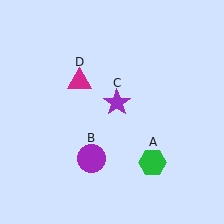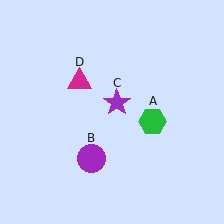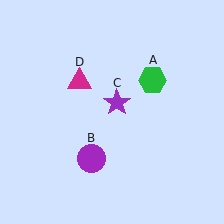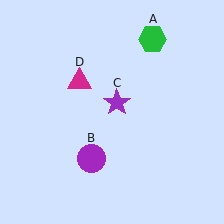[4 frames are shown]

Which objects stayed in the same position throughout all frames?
Purple circle (object B) and purple star (object C) and magenta triangle (object D) remained stationary.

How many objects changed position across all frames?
1 object changed position: green hexagon (object A).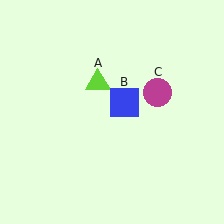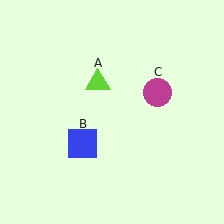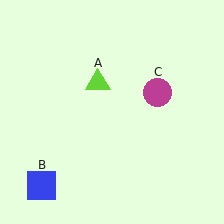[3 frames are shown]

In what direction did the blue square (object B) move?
The blue square (object B) moved down and to the left.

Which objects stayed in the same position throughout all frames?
Lime triangle (object A) and magenta circle (object C) remained stationary.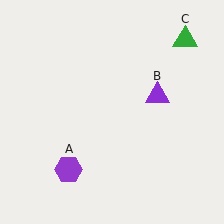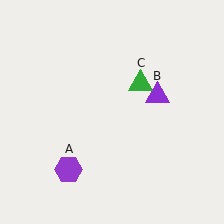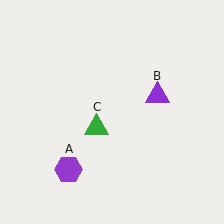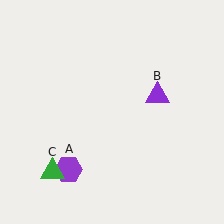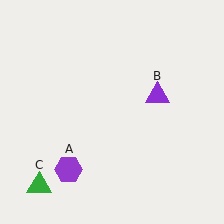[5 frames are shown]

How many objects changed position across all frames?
1 object changed position: green triangle (object C).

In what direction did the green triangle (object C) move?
The green triangle (object C) moved down and to the left.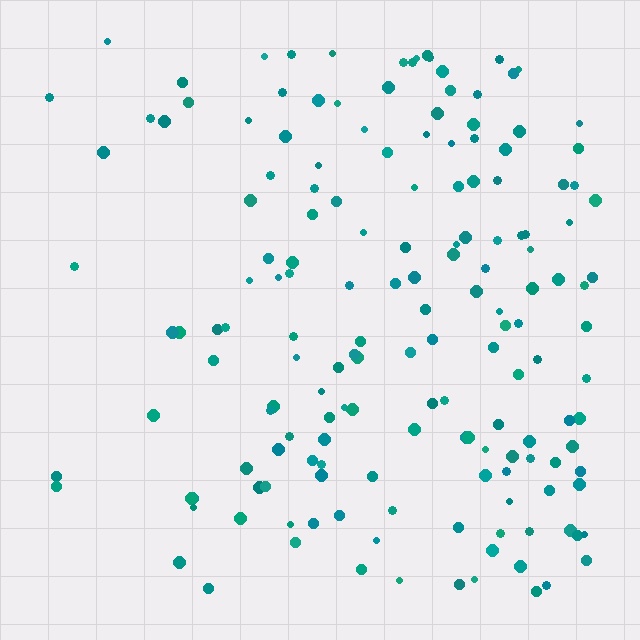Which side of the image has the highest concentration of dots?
The right.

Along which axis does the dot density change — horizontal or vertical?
Horizontal.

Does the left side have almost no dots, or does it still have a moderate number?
Still a moderate number, just noticeably fewer than the right.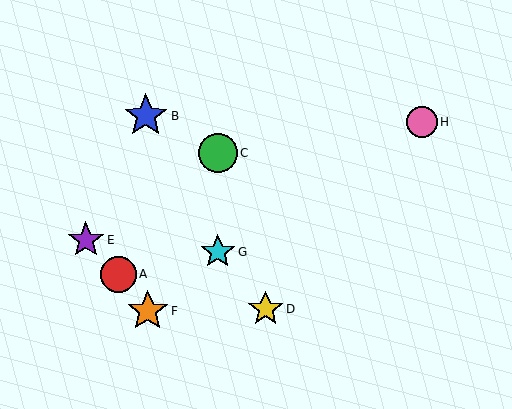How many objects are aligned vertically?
2 objects (C, G) are aligned vertically.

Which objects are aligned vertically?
Objects C, G are aligned vertically.